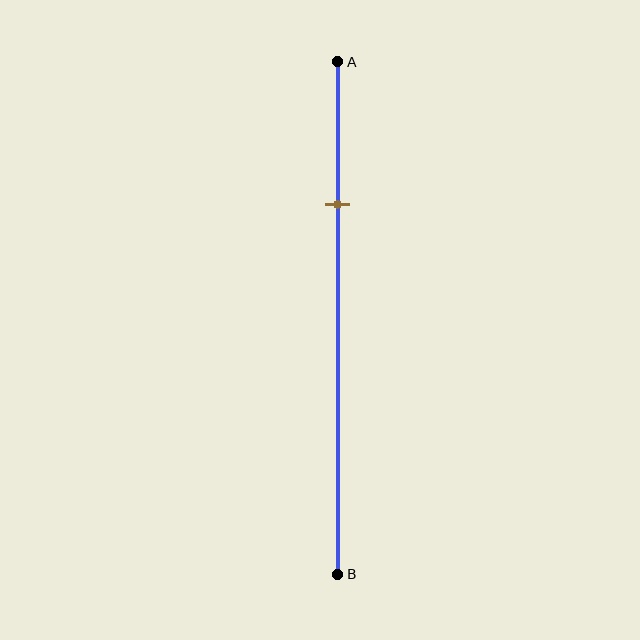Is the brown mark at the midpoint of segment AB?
No, the mark is at about 30% from A, not at the 50% midpoint.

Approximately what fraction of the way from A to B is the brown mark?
The brown mark is approximately 30% of the way from A to B.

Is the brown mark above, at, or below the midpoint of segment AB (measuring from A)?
The brown mark is above the midpoint of segment AB.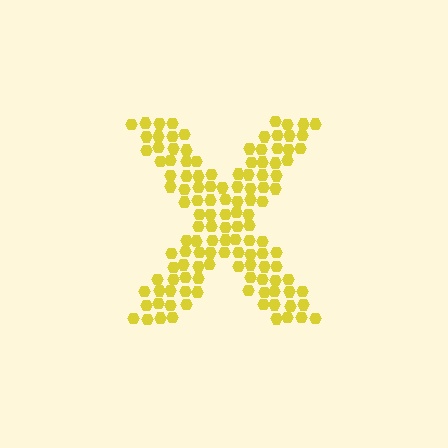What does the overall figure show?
The overall figure shows the letter X.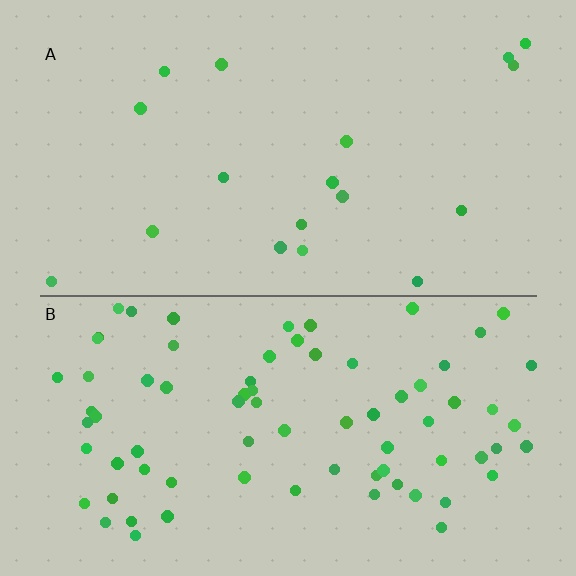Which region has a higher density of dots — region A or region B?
B (the bottom).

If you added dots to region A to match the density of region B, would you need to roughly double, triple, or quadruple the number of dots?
Approximately quadruple.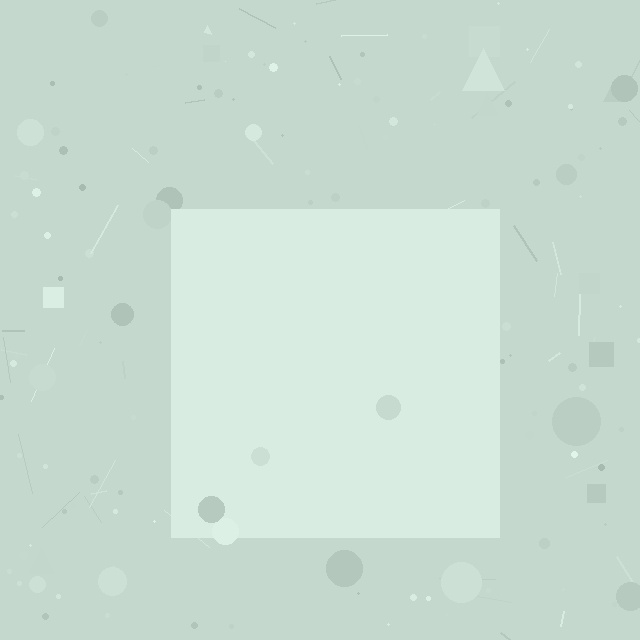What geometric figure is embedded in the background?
A square is embedded in the background.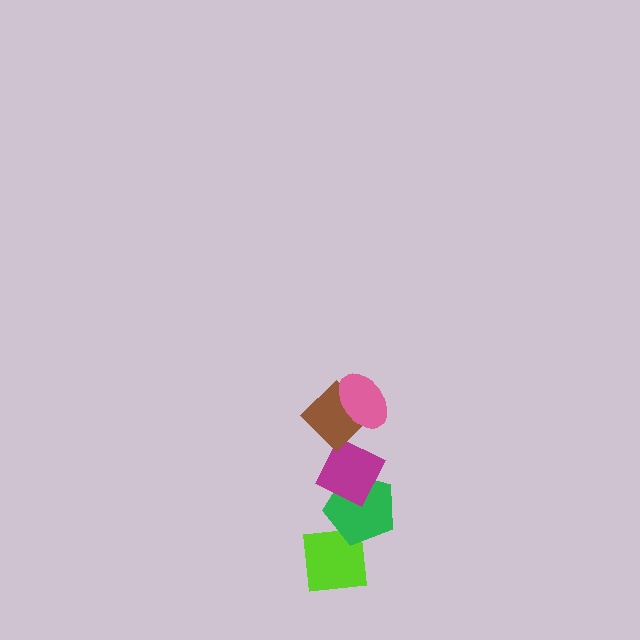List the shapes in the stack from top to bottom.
From top to bottom: the pink ellipse, the brown diamond, the magenta diamond, the green pentagon, the lime square.